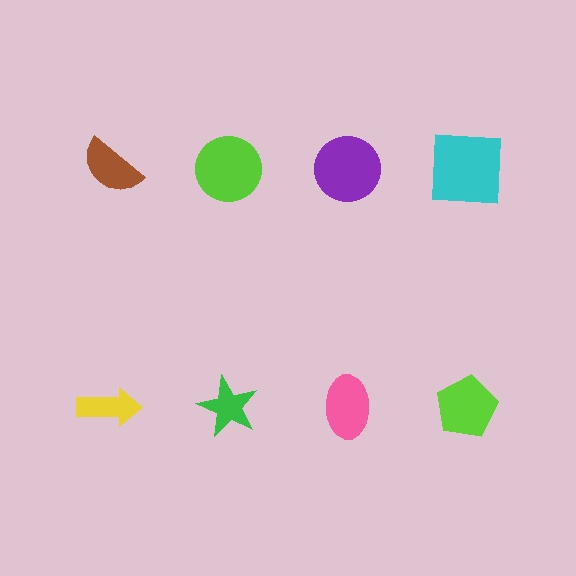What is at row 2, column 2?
A green star.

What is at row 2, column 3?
A pink ellipse.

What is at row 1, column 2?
A lime circle.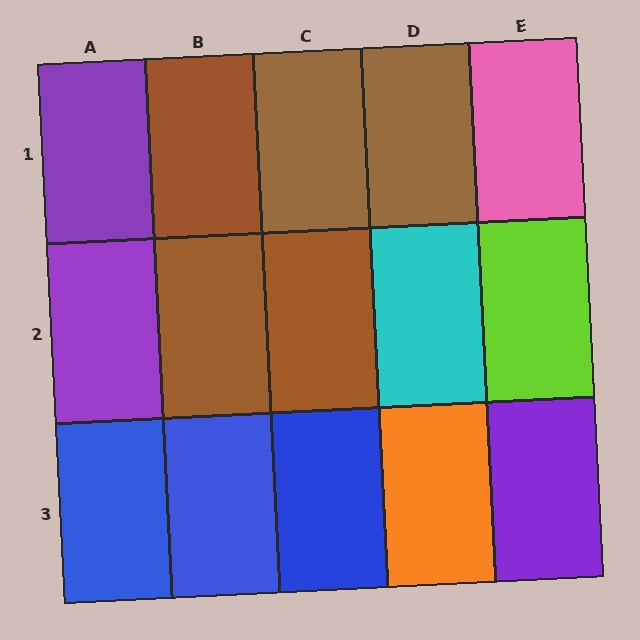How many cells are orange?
1 cell is orange.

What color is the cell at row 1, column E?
Pink.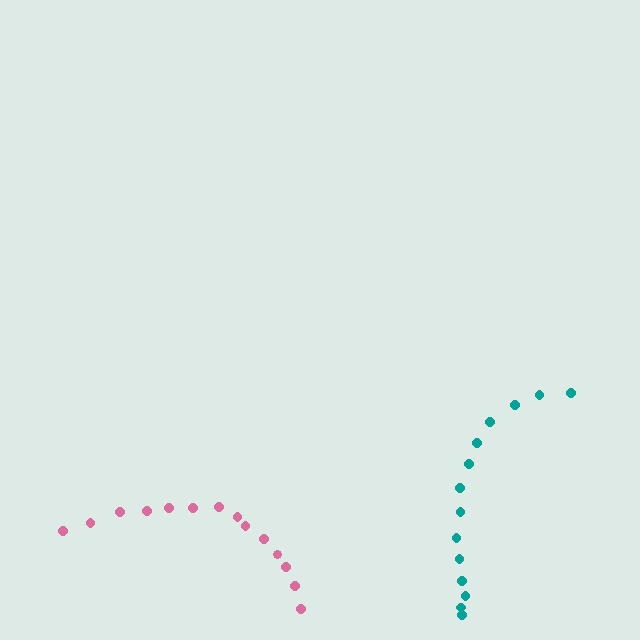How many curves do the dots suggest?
There are 2 distinct paths.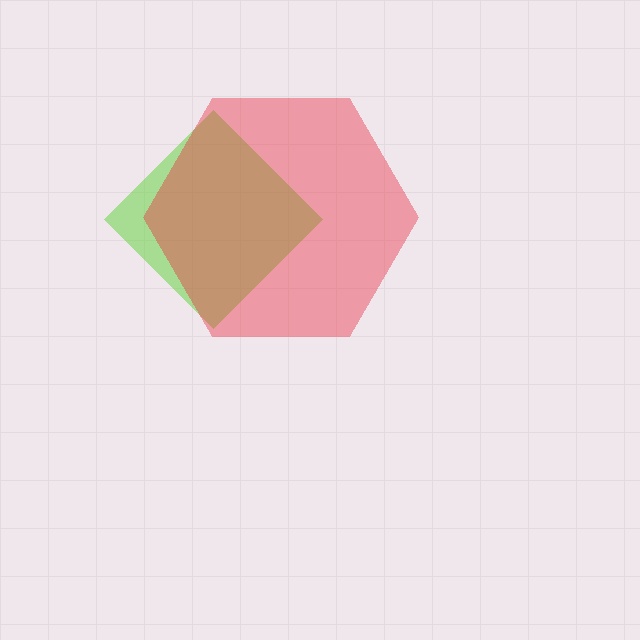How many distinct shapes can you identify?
There are 2 distinct shapes: a lime diamond, a red hexagon.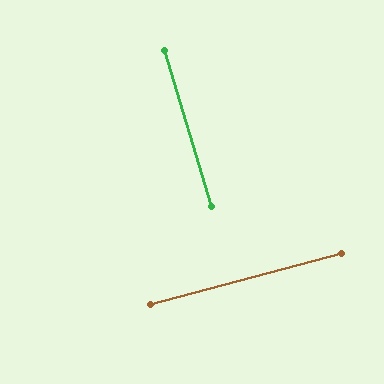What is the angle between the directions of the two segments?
Approximately 88 degrees.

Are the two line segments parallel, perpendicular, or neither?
Perpendicular — they meet at approximately 88°.